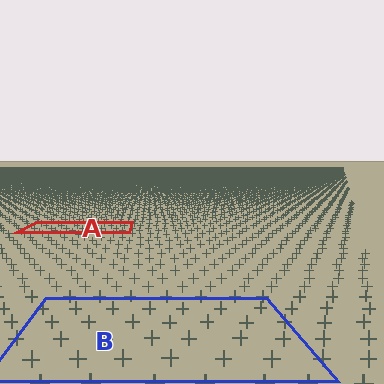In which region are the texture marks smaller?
The texture marks are smaller in region A, because it is farther away.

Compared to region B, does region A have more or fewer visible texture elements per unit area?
Region A has more texture elements per unit area — they are packed more densely because it is farther away.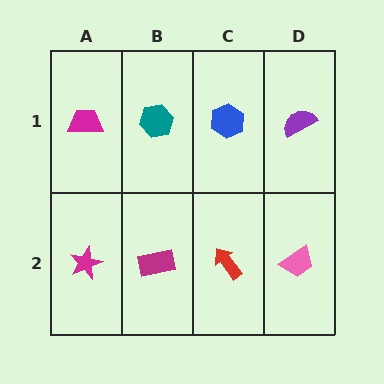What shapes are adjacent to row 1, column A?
A magenta star (row 2, column A), a teal hexagon (row 1, column B).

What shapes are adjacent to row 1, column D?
A pink trapezoid (row 2, column D), a blue hexagon (row 1, column C).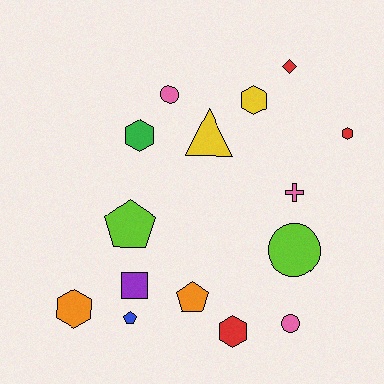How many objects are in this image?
There are 15 objects.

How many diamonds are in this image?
There is 1 diamond.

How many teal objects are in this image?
There are no teal objects.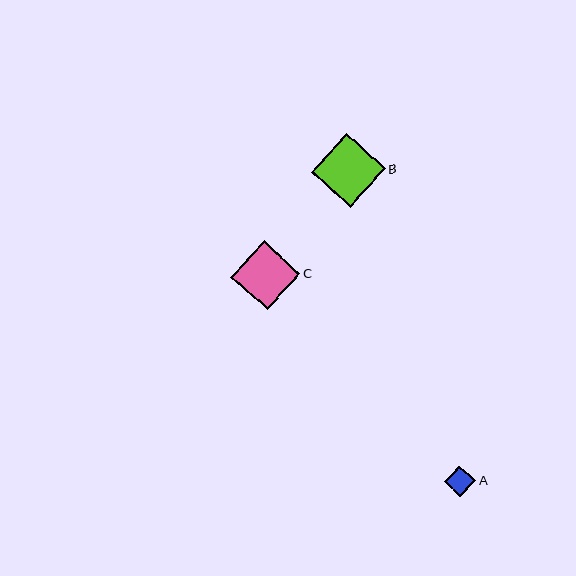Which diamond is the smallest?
Diamond A is the smallest with a size of approximately 32 pixels.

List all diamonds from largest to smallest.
From largest to smallest: B, C, A.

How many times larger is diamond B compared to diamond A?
Diamond B is approximately 2.3 times the size of diamond A.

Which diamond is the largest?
Diamond B is the largest with a size of approximately 74 pixels.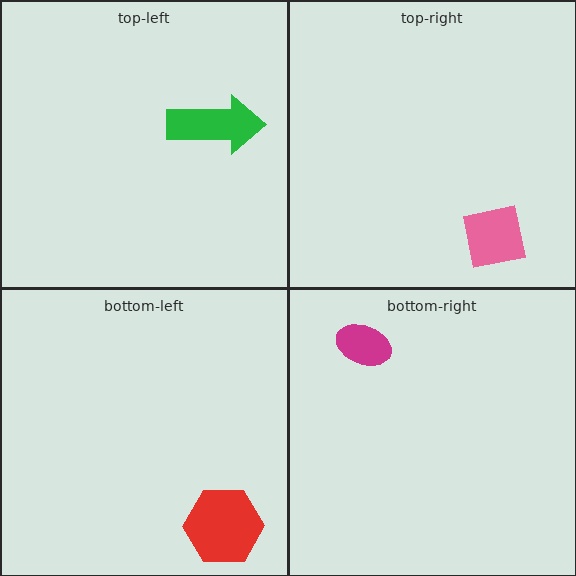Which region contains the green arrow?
The top-left region.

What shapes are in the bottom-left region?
The red hexagon.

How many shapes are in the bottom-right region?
1.